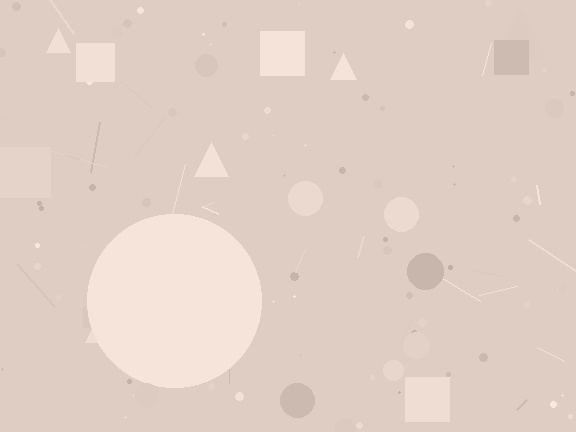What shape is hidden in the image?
A circle is hidden in the image.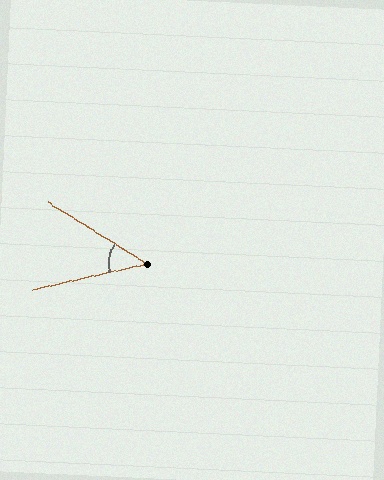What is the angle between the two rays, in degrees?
Approximately 44 degrees.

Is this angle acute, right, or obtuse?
It is acute.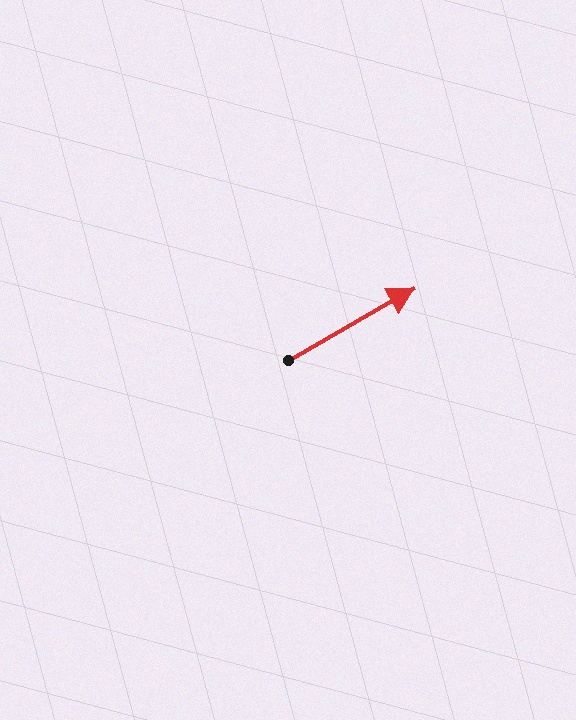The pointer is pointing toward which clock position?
Roughly 2 o'clock.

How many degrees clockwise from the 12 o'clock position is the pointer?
Approximately 60 degrees.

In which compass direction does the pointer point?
Northeast.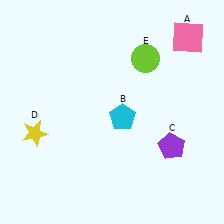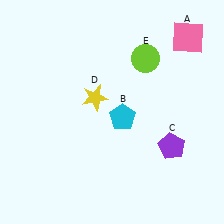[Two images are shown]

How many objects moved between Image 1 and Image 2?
1 object moved between the two images.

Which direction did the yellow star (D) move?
The yellow star (D) moved right.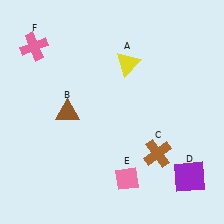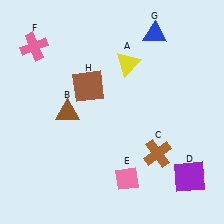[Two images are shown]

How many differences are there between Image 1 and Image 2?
There are 2 differences between the two images.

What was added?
A blue triangle (G), a brown square (H) were added in Image 2.